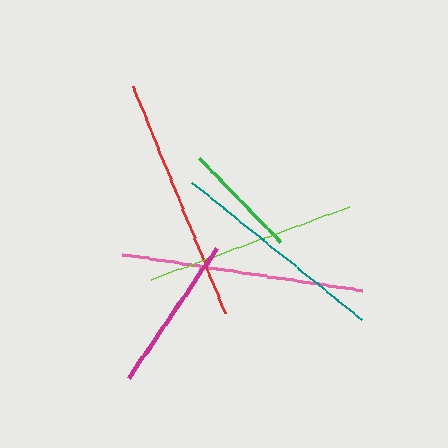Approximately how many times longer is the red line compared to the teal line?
The red line is approximately 1.1 times the length of the teal line.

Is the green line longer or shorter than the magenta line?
The magenta line is longer than the green line.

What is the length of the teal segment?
The teal segment is approximately 217 pixels long.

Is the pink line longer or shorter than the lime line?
The pink line is longer than the lime line.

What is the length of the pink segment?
The pink segment is approximately 242 pixels long.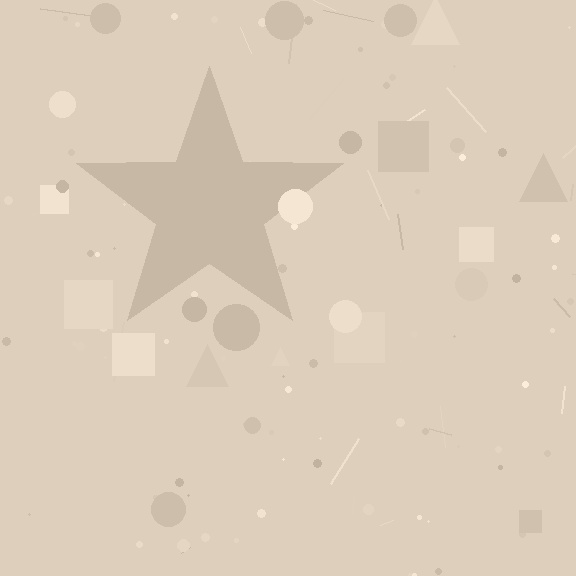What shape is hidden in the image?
A star is hidden in the image.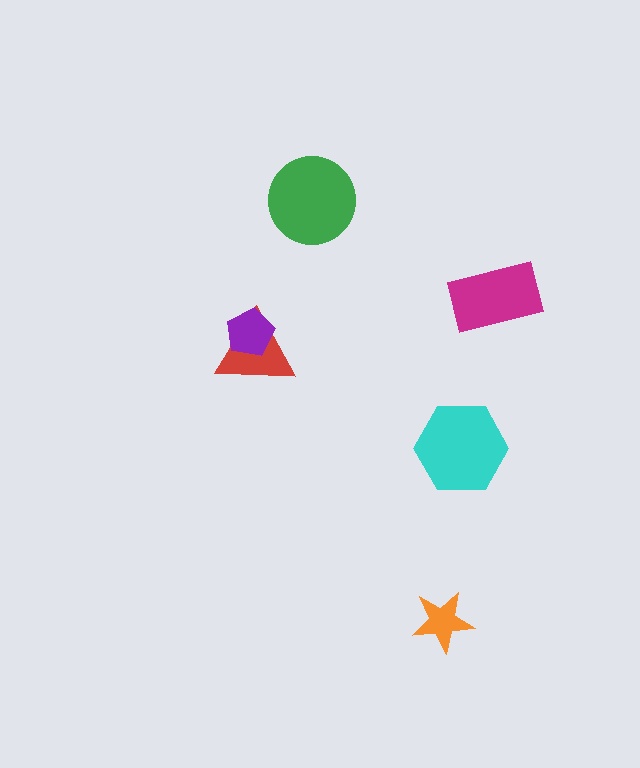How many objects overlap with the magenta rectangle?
0 objects overlap with the magenta rectangle.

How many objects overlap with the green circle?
0 objects overlap with the green circle.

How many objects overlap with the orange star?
0 objects overlap with the orange star.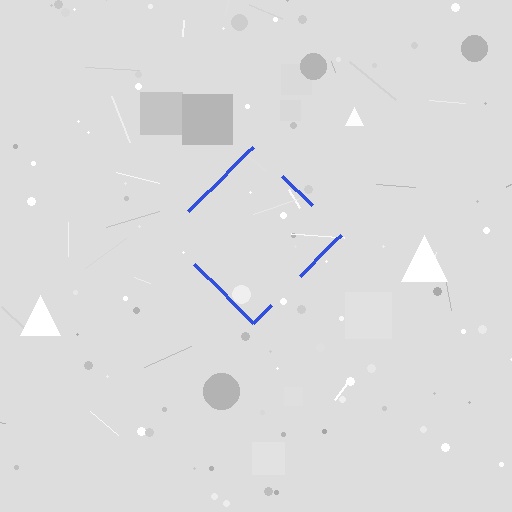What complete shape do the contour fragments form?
The contour fragments form a diamond.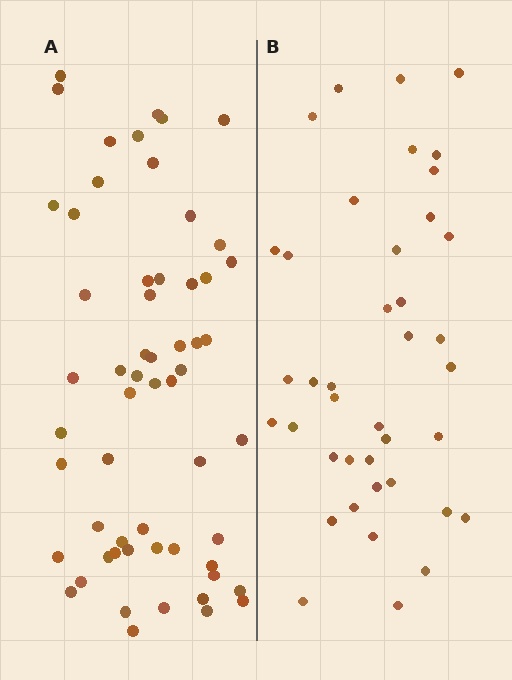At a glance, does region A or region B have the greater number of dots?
Region A (the left region) has more dots.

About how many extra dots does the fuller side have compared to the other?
Region A has approximately 20 more dots than region B.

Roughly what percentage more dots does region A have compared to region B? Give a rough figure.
About 45% more.